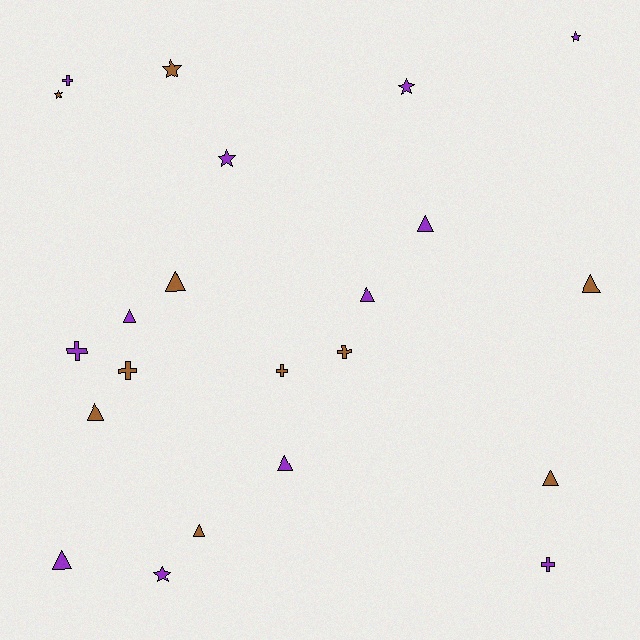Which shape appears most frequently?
Triangle, with 10 objects.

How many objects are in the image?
There are 22 objects.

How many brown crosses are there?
There are 3 brown crosses.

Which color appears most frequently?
Purple, with 12 objects.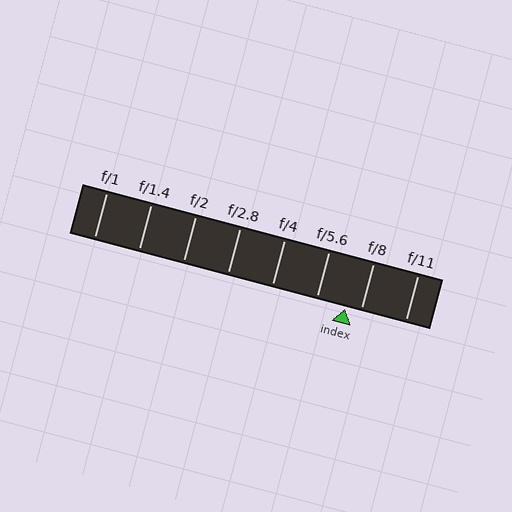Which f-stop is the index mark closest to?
The index mark is closest to f/8.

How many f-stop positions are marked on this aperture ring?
There are 8 f-stop positions marked.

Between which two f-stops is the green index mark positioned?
The index mark is between f/5.6 and f/8.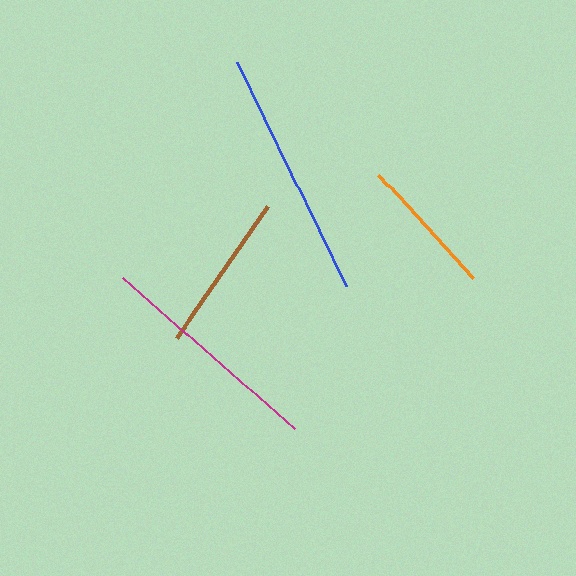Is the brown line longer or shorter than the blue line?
The blue line is longer than the brown line.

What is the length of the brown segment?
The brown segment is approximately 159 pixels long.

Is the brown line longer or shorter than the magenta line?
The magenta line is longer than the brown line.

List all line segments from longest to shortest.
From longest to shortest: blue, magenta, brown, orange.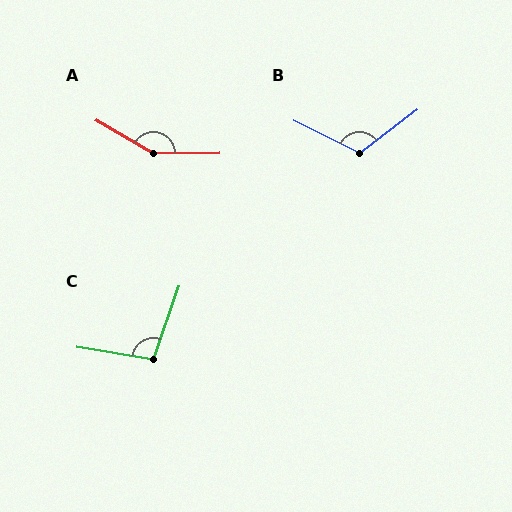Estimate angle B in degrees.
Approximately 117 degrees.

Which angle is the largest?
A, at approximately 149 degrees.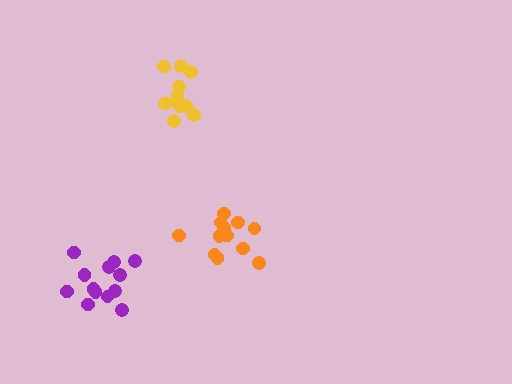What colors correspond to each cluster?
The clusters are colored: orange, yellow, purple.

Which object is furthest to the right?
The orange cluster is rightmost.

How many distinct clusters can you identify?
There are 3 distinct clusters.